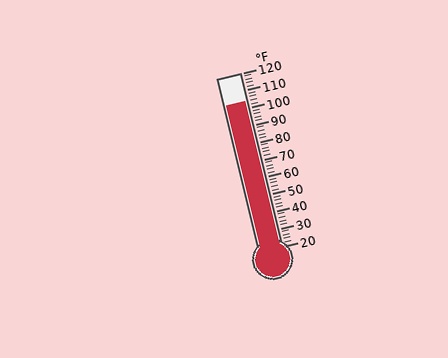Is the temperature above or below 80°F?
The temperature is above 80°F.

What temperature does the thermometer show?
The thermometer shows approximately 104°F.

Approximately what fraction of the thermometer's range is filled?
The thermometer is filled to approximately 85% of its range.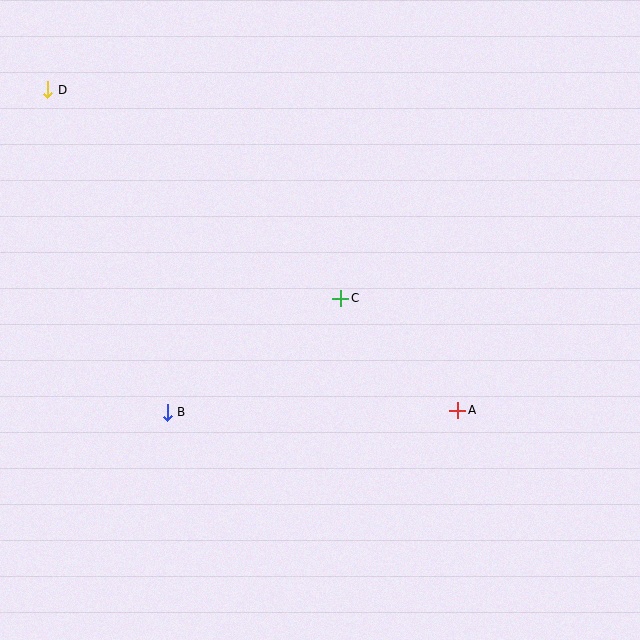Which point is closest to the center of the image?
Point C at (341, 298) is closest to the center.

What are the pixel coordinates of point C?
Point C is at (341, 298).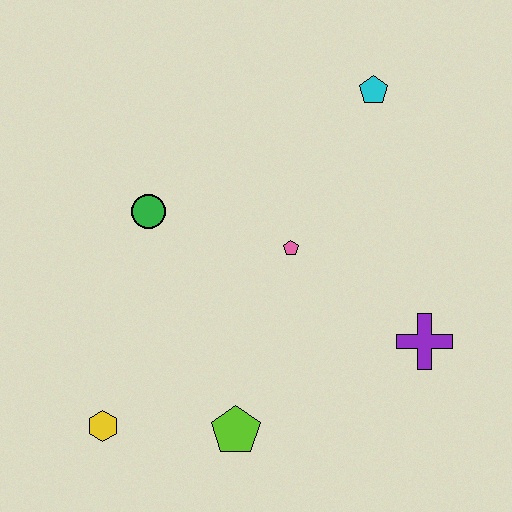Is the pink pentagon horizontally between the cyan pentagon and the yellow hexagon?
Yes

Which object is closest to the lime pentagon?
The yellow hexagon is closest to the lime pentagon.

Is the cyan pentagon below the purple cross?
No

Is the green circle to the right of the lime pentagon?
No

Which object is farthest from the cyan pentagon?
The yellow hexagon is farthest from the cyan pentagon.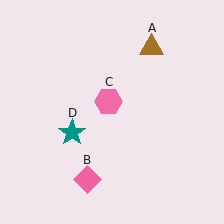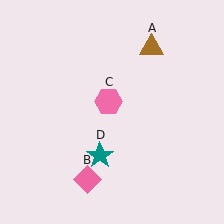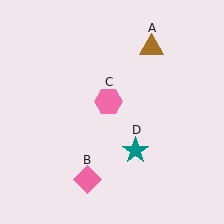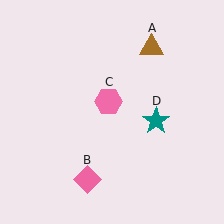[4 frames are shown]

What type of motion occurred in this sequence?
The teal star (object D) rotated counterclockwise around the center of the scene.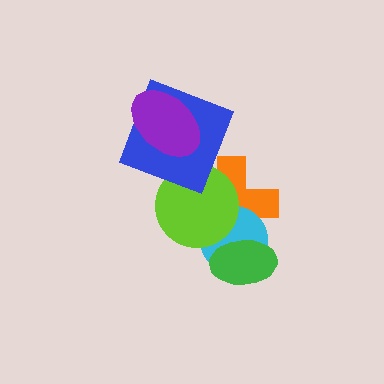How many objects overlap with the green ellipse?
2 objects overlap with the green ellipse.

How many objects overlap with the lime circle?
3 objects overlap with the lime circle.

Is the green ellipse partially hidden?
No, no other shape covers it.